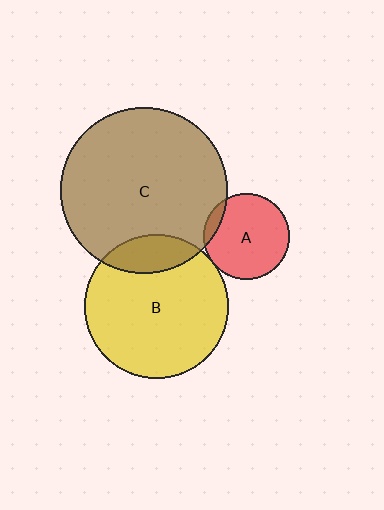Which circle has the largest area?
Circle C (brown).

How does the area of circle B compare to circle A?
Approximately 2.8 times.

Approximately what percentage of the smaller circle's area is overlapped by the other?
Approximately 15%.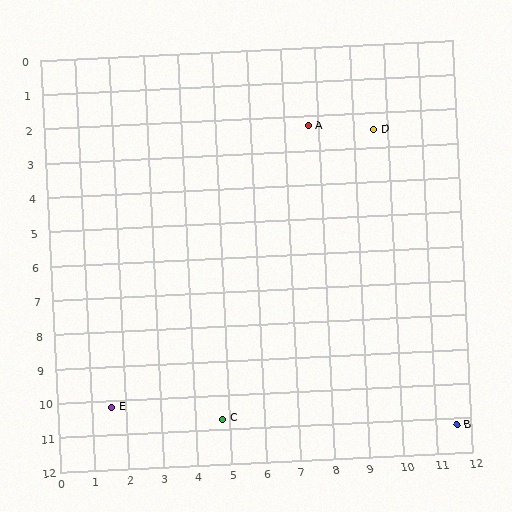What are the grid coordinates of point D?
Point D is at approximately (9.6, 2.5).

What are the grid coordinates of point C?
Point C is at approximately (4.8, 10.7).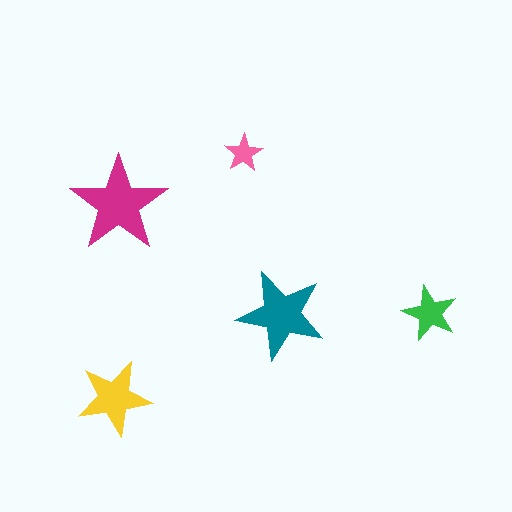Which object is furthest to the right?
The green star is rightmost.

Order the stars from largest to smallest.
the magenta one, the teal one, the yellow one, the green one, the pink one.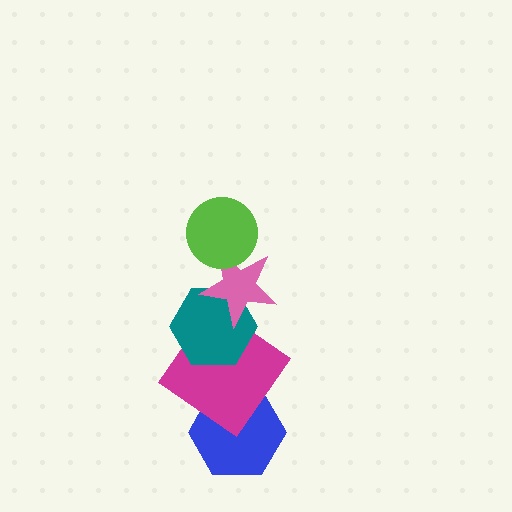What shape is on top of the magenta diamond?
The teal hexagon is on top of the magenta diamond.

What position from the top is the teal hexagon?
The teal hexagon is 3rd from the top.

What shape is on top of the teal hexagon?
The pink star is on top of the teal hexagon.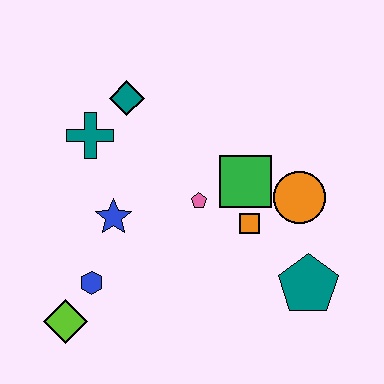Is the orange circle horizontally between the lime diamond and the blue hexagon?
No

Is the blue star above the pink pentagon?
No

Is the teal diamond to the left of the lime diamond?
No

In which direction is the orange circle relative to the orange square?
The orange circle is to the right of the orange square.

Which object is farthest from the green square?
The lime diamond is farthest from the green square.